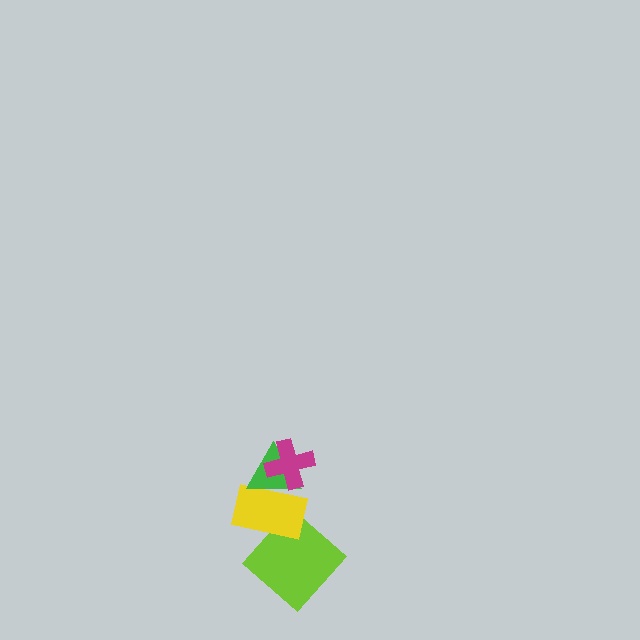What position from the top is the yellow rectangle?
The yellow rectangle is 3rd from the top.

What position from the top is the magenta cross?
The magenta cross is 1st from the top.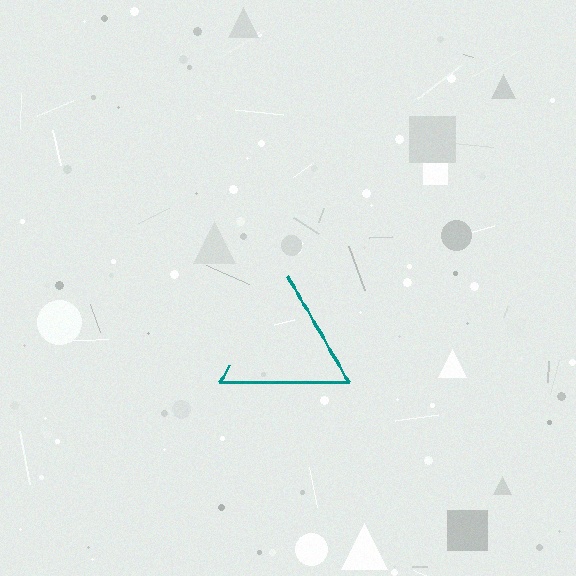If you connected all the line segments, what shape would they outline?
They would outline a triangle.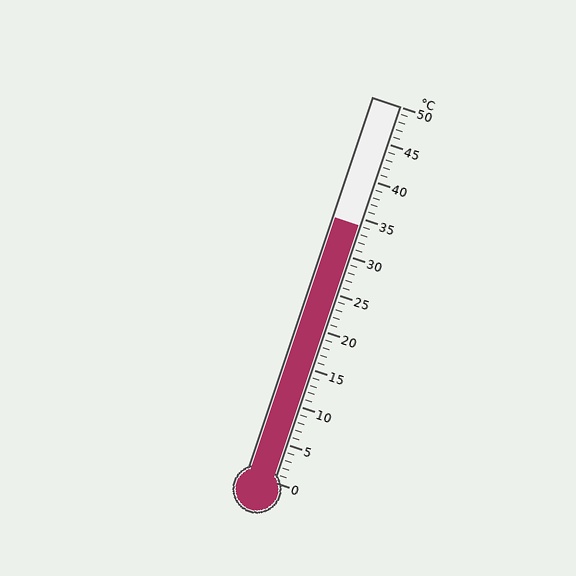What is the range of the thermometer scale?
The thermometer scale ranges from 0°C to 50°C.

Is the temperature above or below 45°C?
The temperature is below 45°C.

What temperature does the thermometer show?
The thermometer shows approximately 34°C.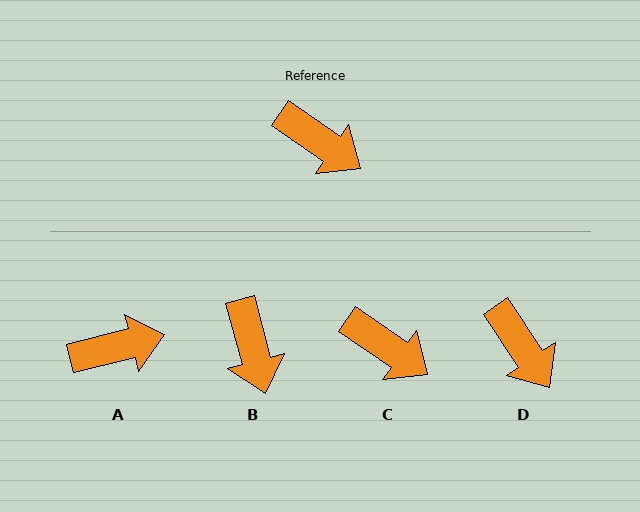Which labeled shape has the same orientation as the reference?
C.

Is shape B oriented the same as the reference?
No, it is off by about 41 degrees.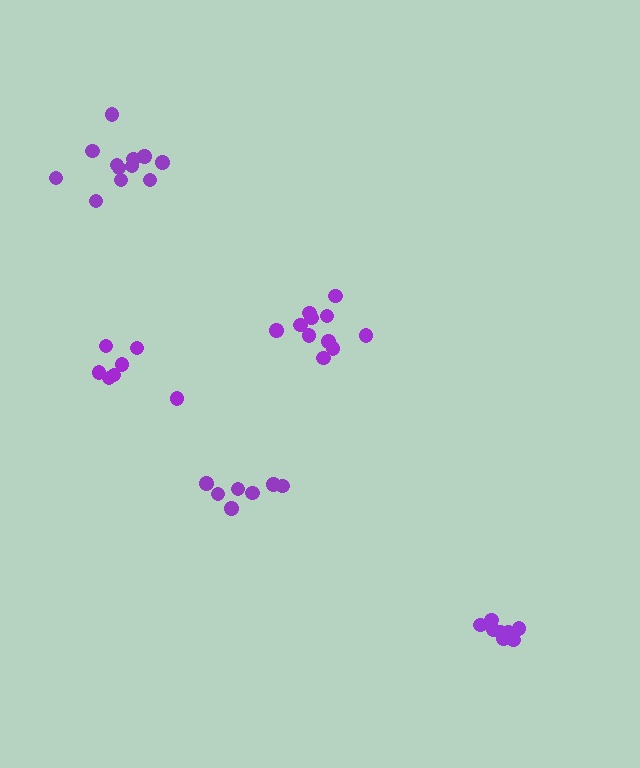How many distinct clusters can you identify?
There are 5 distinct clusters.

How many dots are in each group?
Group 1: 11 dots, Group 2: 7 dots, Group 3: 7 dots, Group 4: 8 dots, Group 5: 12 dots (45 total).